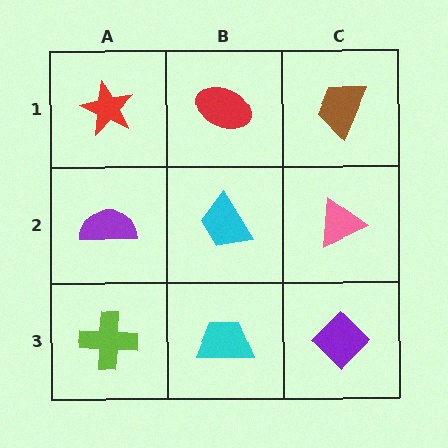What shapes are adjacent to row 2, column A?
A red star (row 1, column A), a lime cross (row 3, column A), a cyan trapezoid (row 2, column B).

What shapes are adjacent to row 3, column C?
A pink triangle (row 2, column C), a cyan trapezoid (row 3, column B).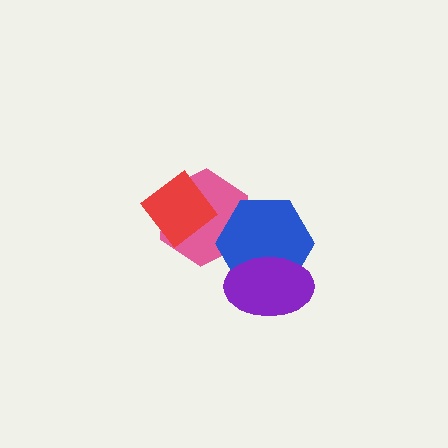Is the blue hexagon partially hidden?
Yes, it is partially covered by another shape.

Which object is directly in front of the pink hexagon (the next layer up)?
The blue hexagon is directly in front of the pink hexagon.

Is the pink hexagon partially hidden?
Yes, it is partially covered by another shape.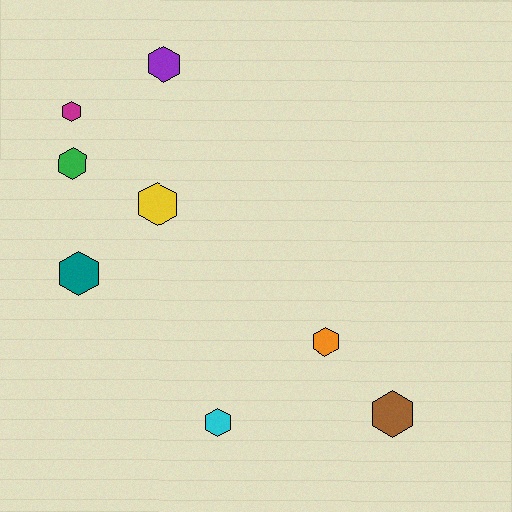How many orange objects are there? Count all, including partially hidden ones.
There is 1 orange object.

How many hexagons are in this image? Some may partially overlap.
There are 8 hexagons.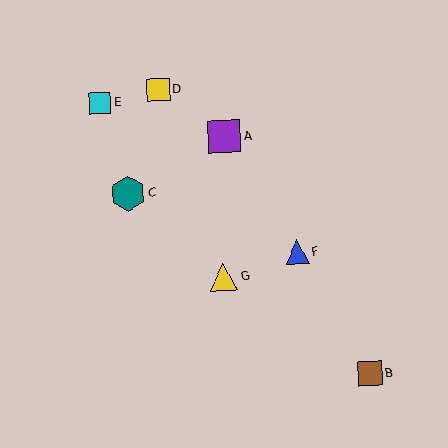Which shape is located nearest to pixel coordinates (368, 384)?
The brown square (labeled B) at (370, 373) is nearest to that location.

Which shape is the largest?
The teal hexagon (labeled C) is the largest.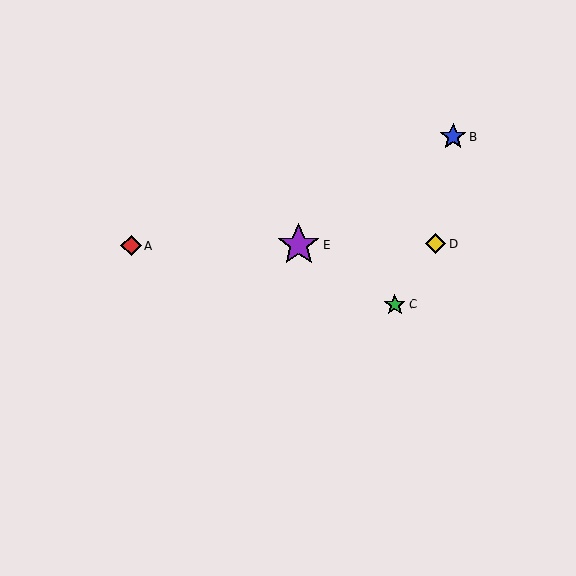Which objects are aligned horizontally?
Objects A, D, E are aligned horizontally.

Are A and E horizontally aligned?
Yes, both are at y≈245.